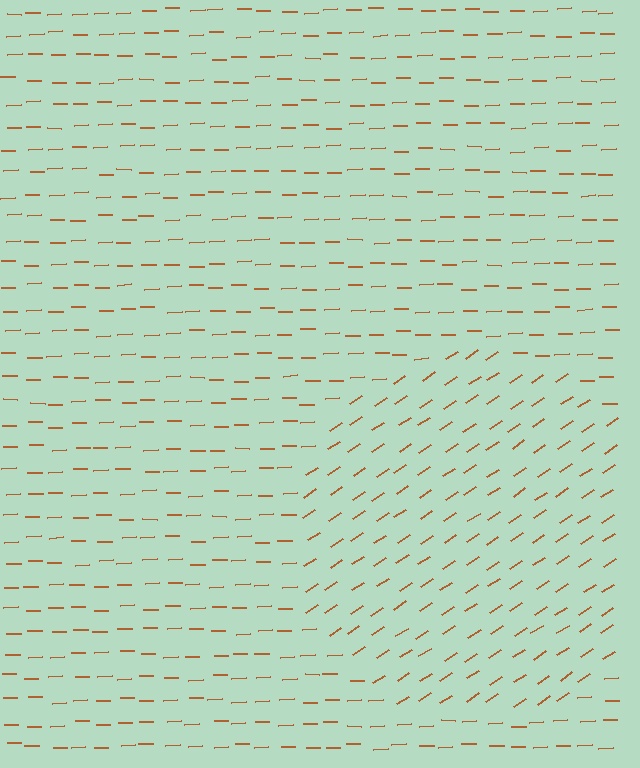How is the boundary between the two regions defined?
The boundary is defined purely by a change in line orientation (approximately 31 degrees difference). All lines are the same color and thickness.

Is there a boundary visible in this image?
Yes, there is a texture boundary formed by a change in line orientation.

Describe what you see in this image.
The image is filled with small brown line segments. A circle region in the image has lines oriented differently from the surrounding lines, creating a visible texture boundary.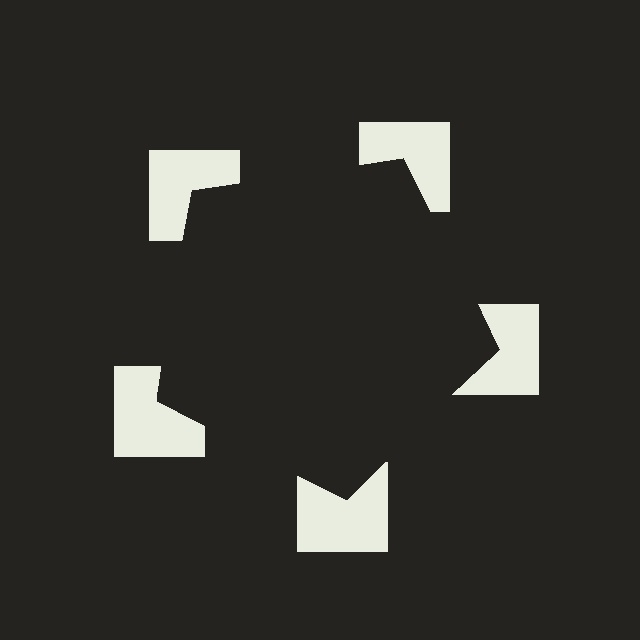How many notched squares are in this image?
There are 5 — one at each vertex of the illusory pentagon.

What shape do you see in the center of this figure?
An illusory pentagon — its edges are inferred from the aligned wedge cuts in the notched squares, not physically drawn.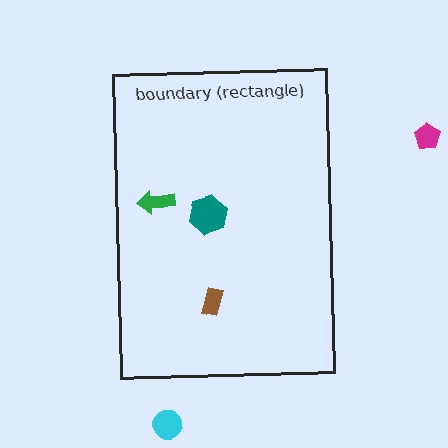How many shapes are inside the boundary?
3 inside, 2 outside.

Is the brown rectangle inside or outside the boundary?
Inside.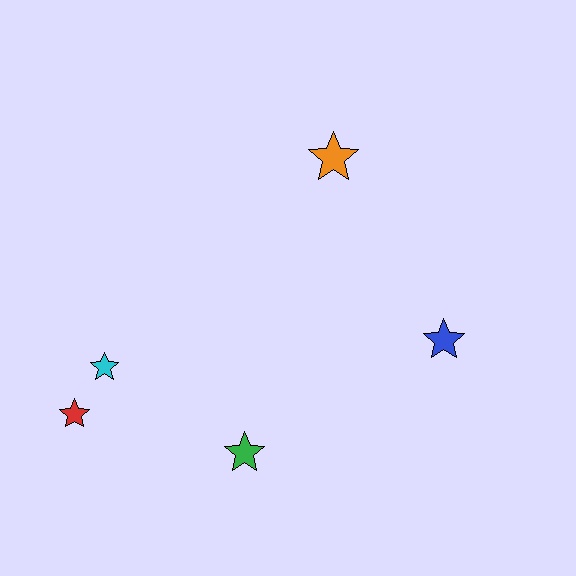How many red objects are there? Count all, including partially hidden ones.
There is 1 red object.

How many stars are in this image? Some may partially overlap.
There are 5 stars.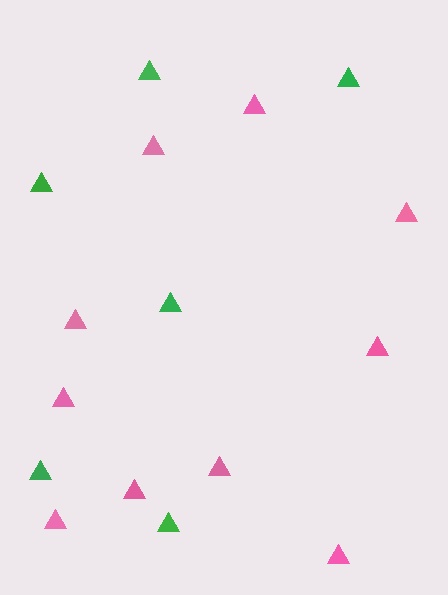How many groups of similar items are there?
There are 2 groups: one group of green triangles (6) and one group of pink triangles (10).